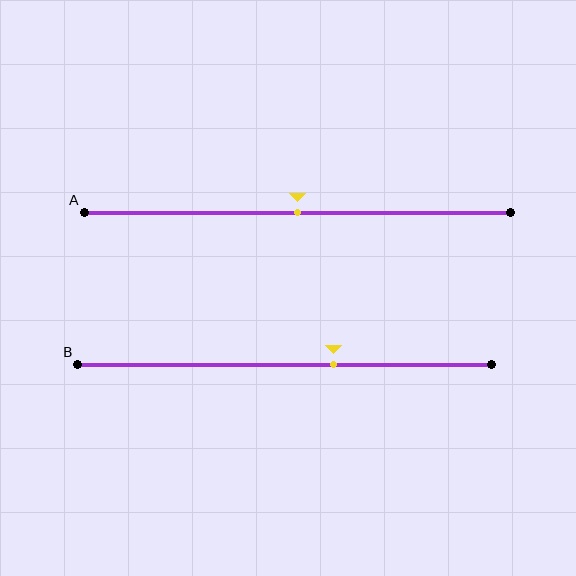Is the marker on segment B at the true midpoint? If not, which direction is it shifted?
No, the marker on segment B is shifted to the right by about 12% of the segment length.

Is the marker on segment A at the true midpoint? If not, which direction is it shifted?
Yes, the marker on segment A is at the true midpoint.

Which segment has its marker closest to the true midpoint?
Segment A has its marker closest to the true midpoint.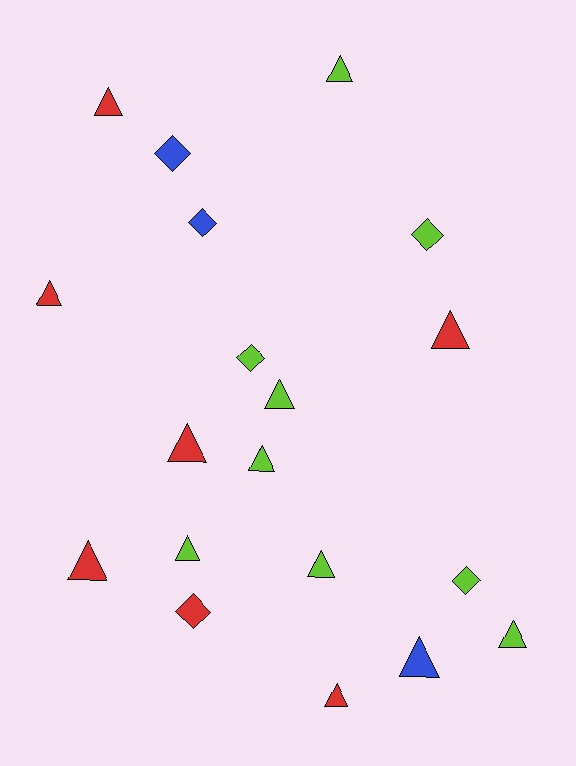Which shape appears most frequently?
Triangle, with 13 objects.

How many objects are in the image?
There are 19 objects.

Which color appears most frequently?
Lime, with 9 objects.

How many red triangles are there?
There are 6 red triangles.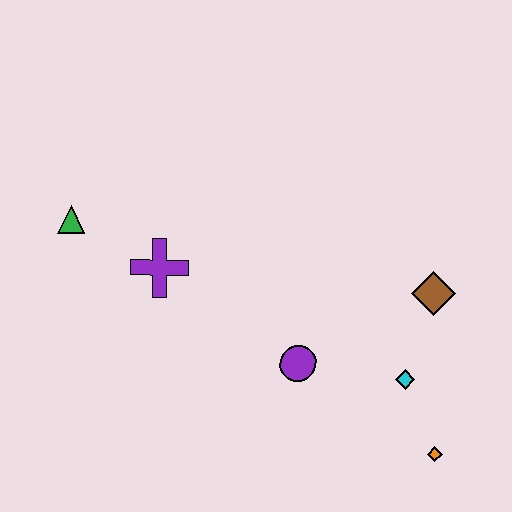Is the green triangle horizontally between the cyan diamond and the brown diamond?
No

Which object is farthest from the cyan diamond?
The green triangle is farthest from the cyan diamond.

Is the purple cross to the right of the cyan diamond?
No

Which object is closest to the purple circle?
The cyan diamond is closest to the purple circle.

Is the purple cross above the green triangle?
No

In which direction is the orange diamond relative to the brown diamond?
The orange diamond is below the brown diamond.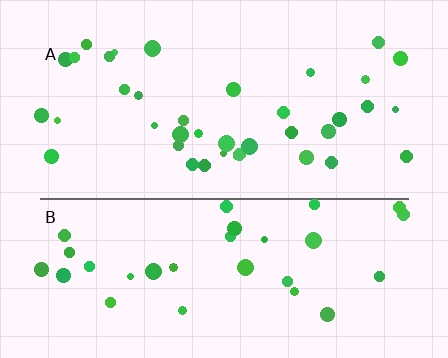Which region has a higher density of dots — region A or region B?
A (the top).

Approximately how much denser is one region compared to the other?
Approximately 1.2× — region A over region B.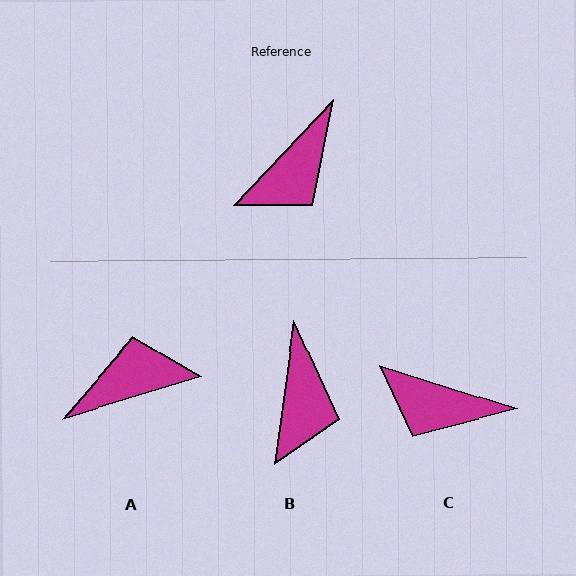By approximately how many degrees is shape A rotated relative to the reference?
Approximately 150 degrees counter-clockwise.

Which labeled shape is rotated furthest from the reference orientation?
A, about 150 degrees away.